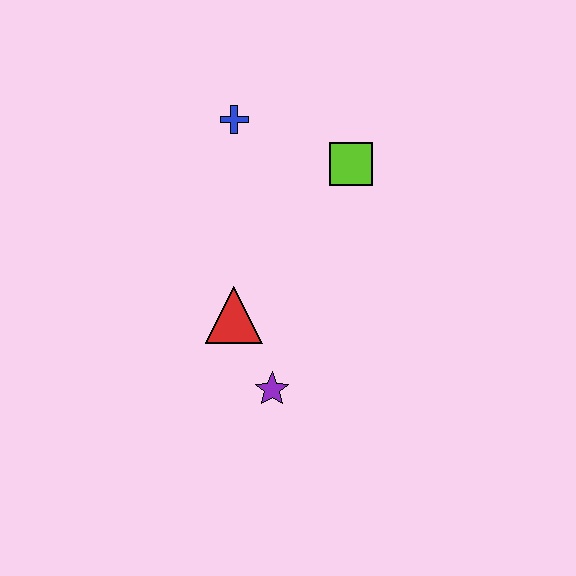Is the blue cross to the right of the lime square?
No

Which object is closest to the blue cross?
The lime square is closest to the blue cross.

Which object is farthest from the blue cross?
The purple star is farthest from the blue cross.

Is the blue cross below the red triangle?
No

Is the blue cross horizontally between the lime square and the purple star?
No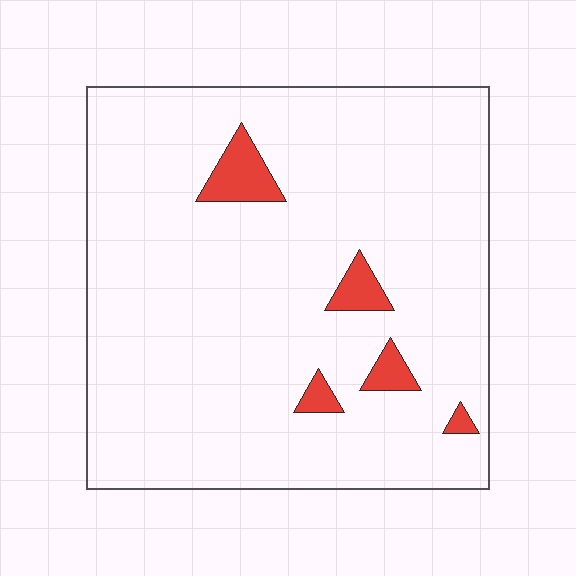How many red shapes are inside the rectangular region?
5.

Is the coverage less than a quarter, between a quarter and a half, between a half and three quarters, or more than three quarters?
Less than a quarter.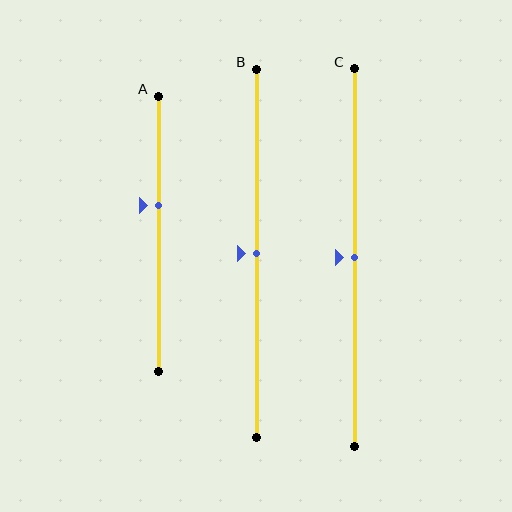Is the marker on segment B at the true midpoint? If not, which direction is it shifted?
Yes, the marker on segment B is at the true midpoint.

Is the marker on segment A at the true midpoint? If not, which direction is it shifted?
No, the marker on segment A is shifted upward by about 10% of the segment length.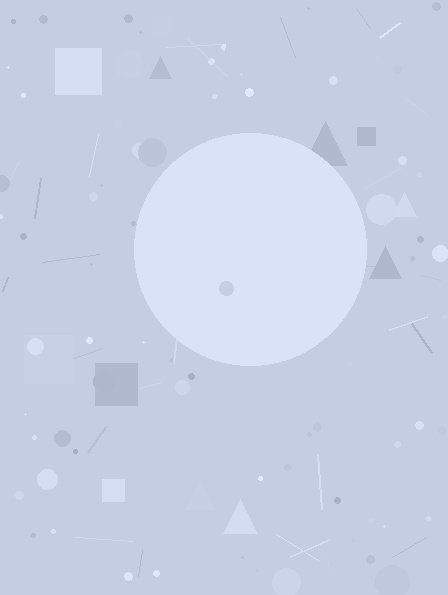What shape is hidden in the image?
A circle is hidden in the image.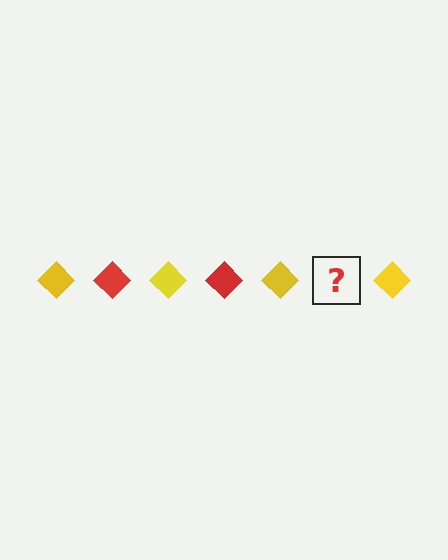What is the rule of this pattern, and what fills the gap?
The rule is that the pattern cycles through yellow, red diamonds. The gap should be filled with a red diamond.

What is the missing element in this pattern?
The missing element is a red diamond.